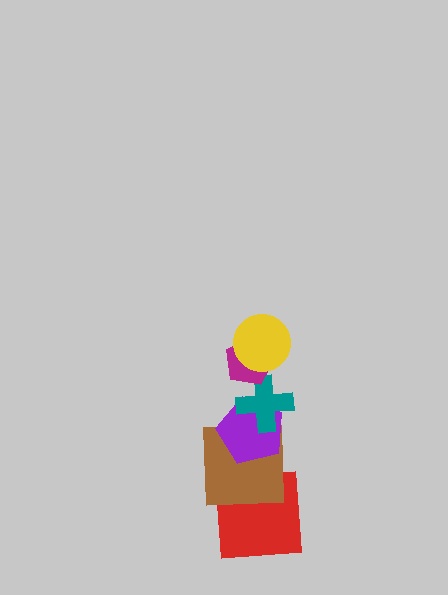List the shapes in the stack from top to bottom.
From top to bottom: the yellow circle, the magenta pentagon, the teal cross, the purple pentagon, the brown square, the red square.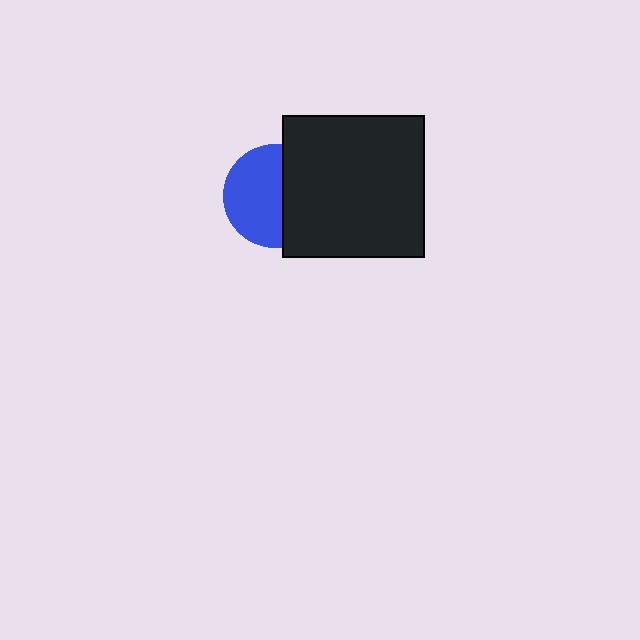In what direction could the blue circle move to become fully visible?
The blue circle could move left. That would shift it out from behind the black square entirely.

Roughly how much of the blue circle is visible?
About half of it is visible (roughly 57%).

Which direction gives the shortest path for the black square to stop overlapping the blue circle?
Moving right gives the shortest separation.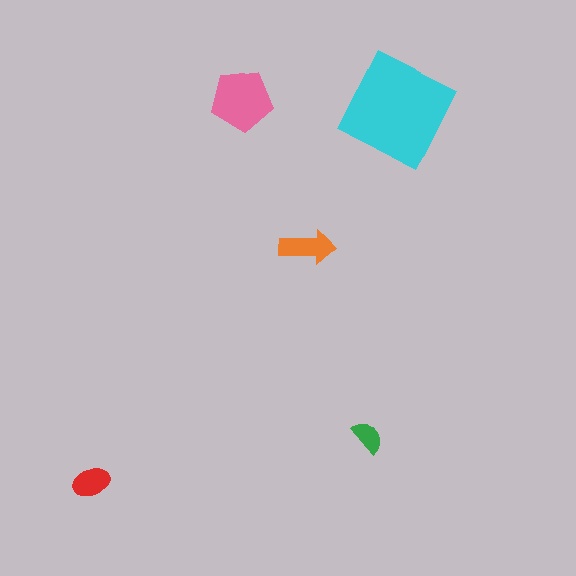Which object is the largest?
The cyan square.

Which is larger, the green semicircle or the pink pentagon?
The pink pentagon.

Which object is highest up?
The pink pentagon is topmost.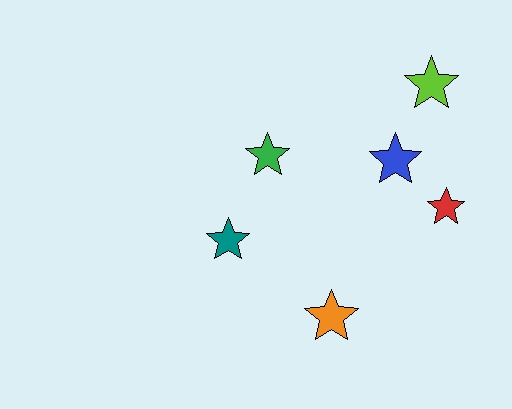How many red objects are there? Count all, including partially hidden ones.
There is 1 red object.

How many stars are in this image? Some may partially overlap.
There are 6 stars.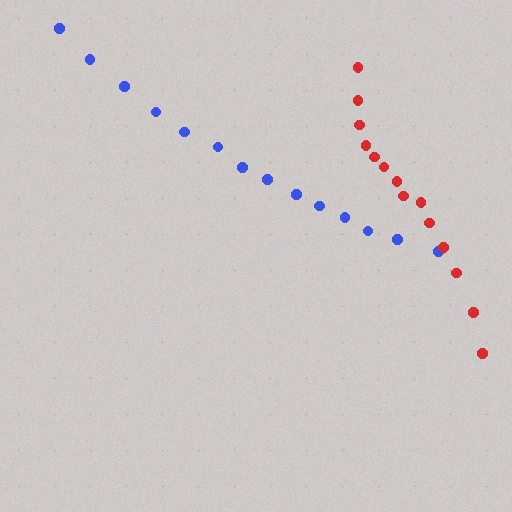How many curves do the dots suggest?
There are 2 distinct paths.